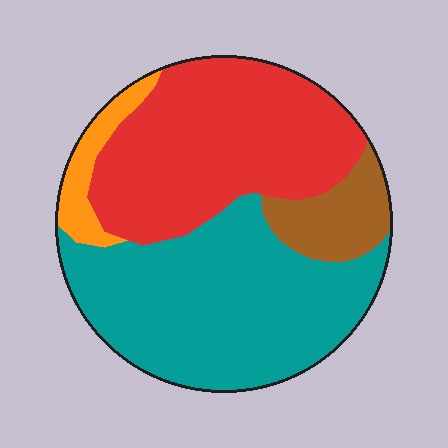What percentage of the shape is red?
Red covers 39% of the shape.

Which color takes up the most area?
Teal, at roughly 45%.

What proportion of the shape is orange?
Orange covers about 5% of the shape.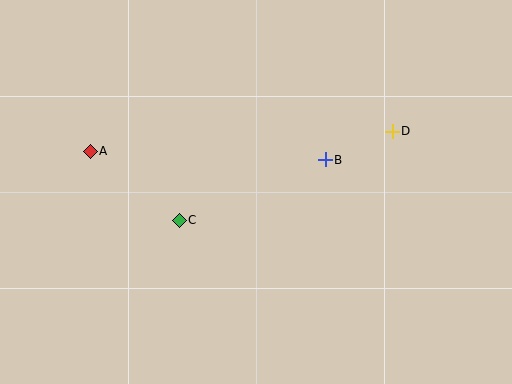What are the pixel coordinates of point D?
Point D is at (392, 131).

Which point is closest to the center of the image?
Point B at (325, 160) is closest to the center.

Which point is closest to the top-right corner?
Point D is closest to the top-right corner.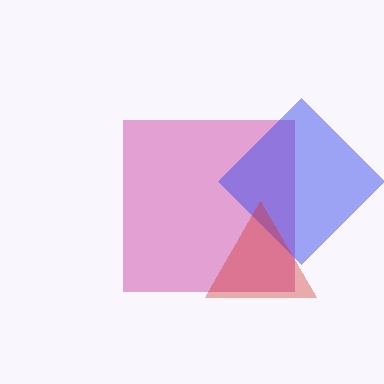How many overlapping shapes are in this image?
There are 3 overlapping shapes in the image.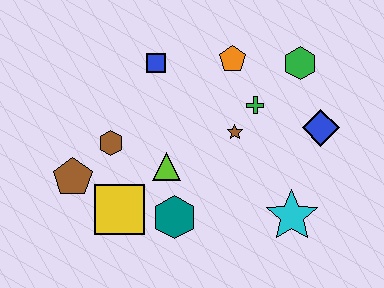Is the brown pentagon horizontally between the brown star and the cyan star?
No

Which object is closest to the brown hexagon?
The brown pentagon is closest to the brown hexagon.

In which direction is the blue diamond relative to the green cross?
The blue diamond is to the right of the green cross.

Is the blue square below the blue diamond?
No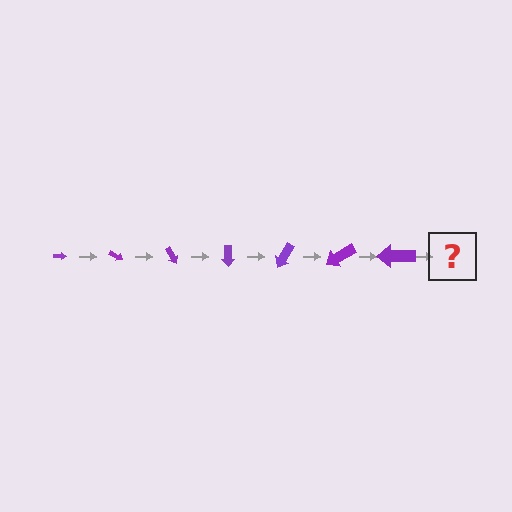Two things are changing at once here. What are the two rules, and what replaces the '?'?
The two rules are that the arrow grows larger each step and it rotates 30 degrees each step. The '?' should be an arrow, larger than the previous one and rotated 210 degrees from the start.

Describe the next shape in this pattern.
It should be an arrow, larger than the previous one and rotated 210 degrees from the start.